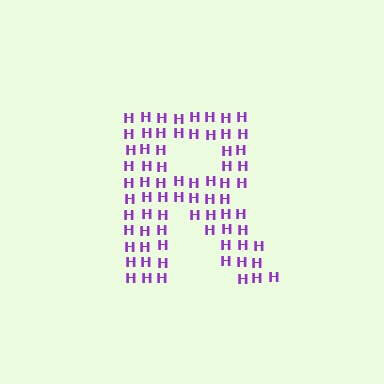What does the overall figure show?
The overall figure shows the letter R.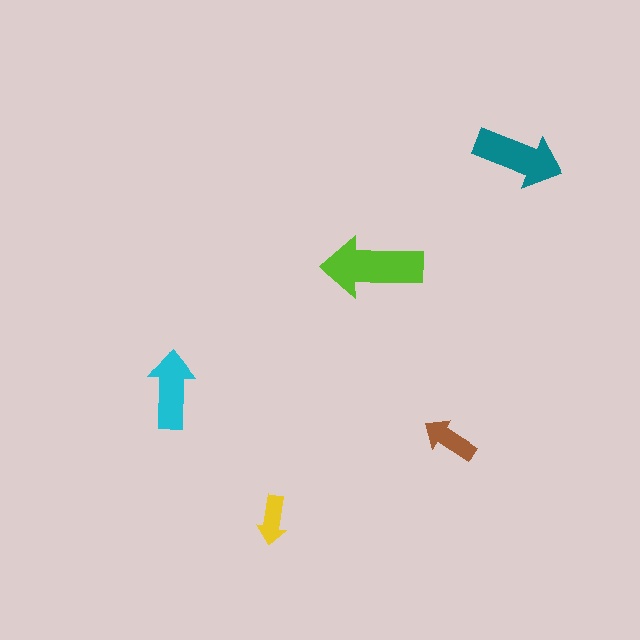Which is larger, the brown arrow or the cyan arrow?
The cyan one.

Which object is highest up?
The teal arrow is topmost.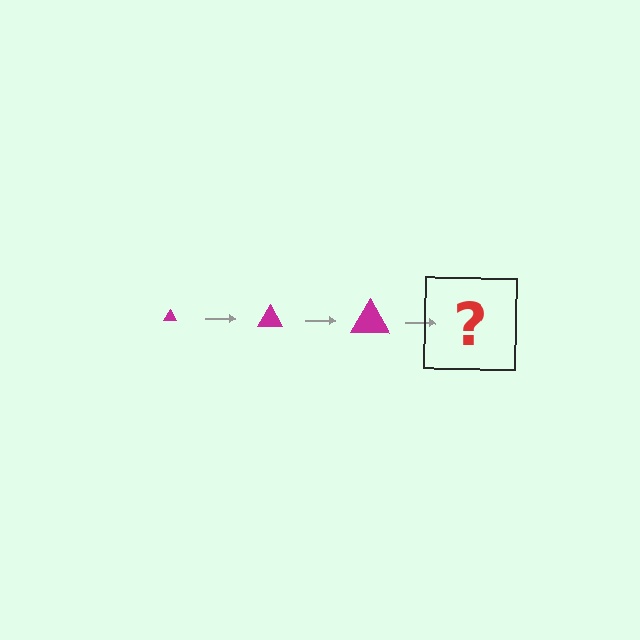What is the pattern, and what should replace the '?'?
The pattern is that the triangle gets progressively larger each step. The '?' should be a magenta triangle, larger than the previous one.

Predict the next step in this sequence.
The next step is a magenta triangle, larger than the previous one.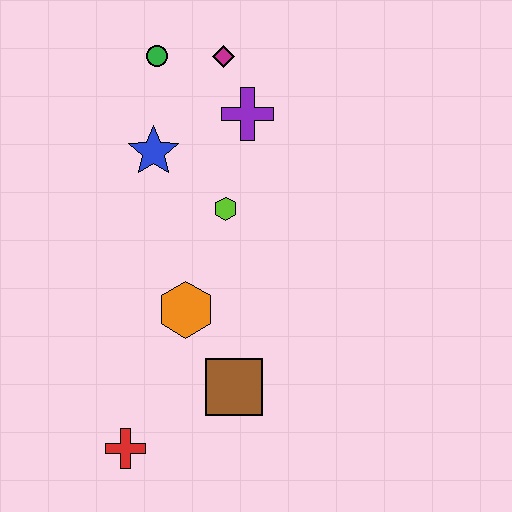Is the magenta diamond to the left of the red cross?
No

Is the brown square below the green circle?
Yes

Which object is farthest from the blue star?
The red cross is farthest from the blue star.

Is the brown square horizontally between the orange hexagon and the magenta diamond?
No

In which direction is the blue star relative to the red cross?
The blue star is above the red cross.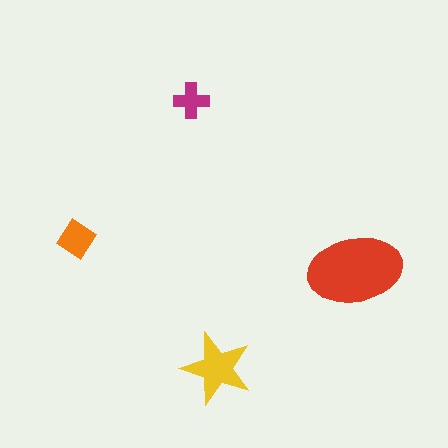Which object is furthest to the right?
The red ellipse is rightmost.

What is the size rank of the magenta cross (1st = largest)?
4th.